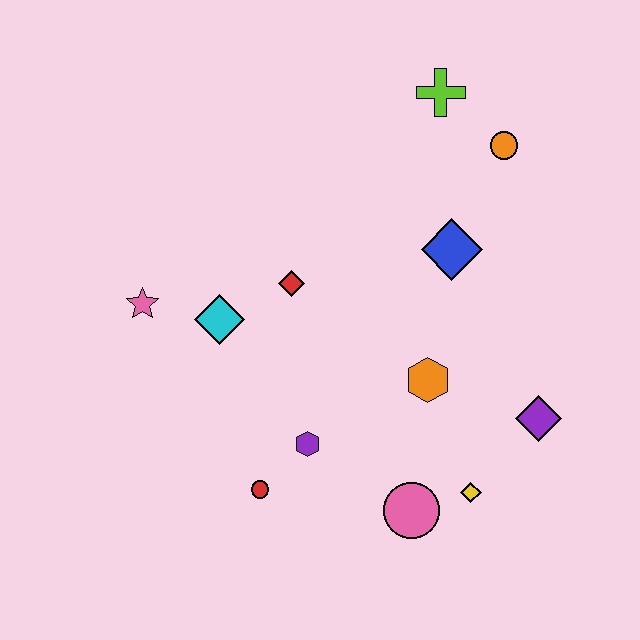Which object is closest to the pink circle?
The yellow diamond is closest to the pink circle.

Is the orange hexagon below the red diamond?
Yes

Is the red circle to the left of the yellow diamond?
Yes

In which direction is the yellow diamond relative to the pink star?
The yellow diamond is to the right of the pink star.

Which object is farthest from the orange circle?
The red circle is farthest from the orange circle.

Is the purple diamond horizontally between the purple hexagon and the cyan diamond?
No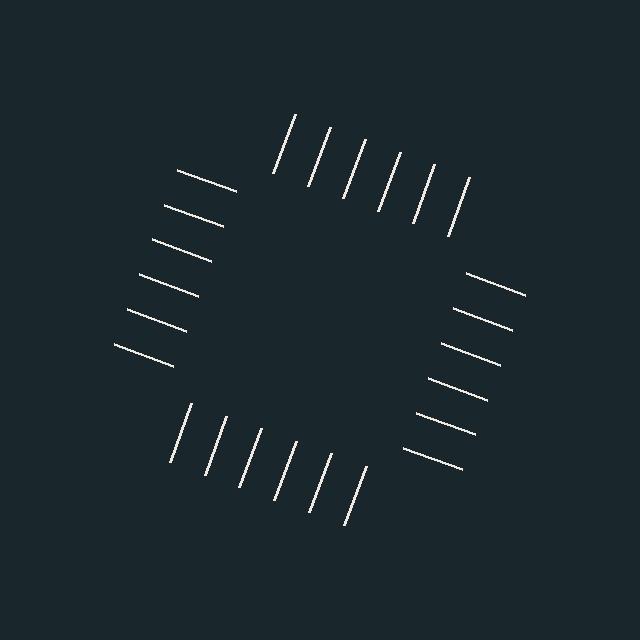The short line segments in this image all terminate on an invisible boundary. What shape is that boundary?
An illusory square — the line segments terminate on its edges but no continuous stroke is drawn.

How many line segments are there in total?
24 — 6 along each of the 4 edges.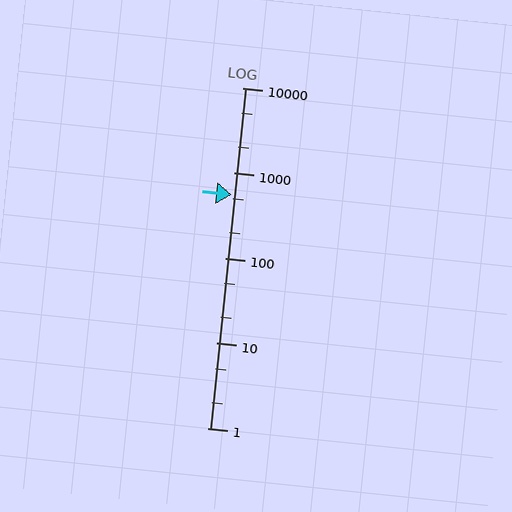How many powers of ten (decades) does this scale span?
The scale spans 4 decades, from 1 to 10000.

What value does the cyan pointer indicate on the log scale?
The pointer indicates approximately 560.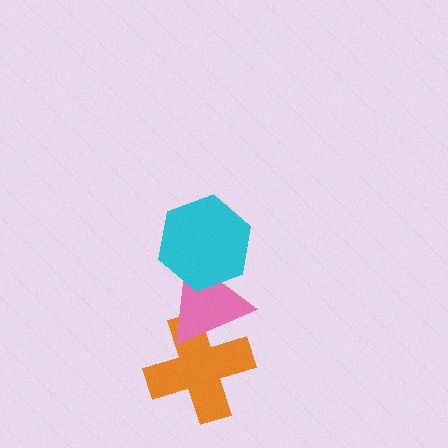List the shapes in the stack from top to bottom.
From top to bottom: the cyan hexagon, the pink triangle, the orange cross.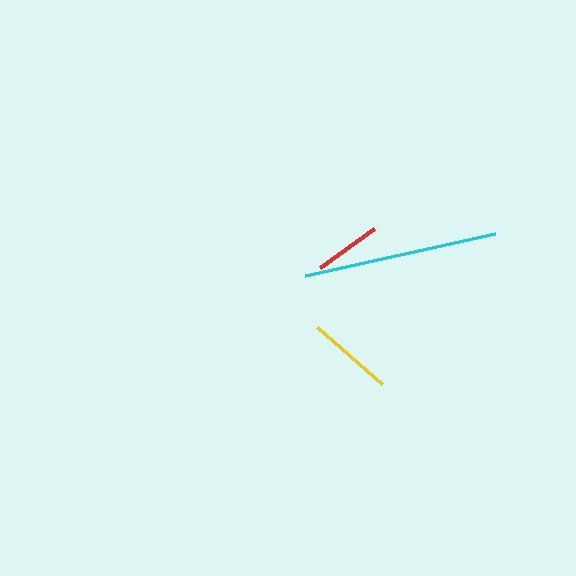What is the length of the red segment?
The red segment is approximately 66 pixels long.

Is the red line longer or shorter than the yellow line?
The yellow line is longer than the red line.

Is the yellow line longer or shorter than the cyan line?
The cyan line is longer than the yellow line.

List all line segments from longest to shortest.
From longest to shortest: cyan, yellow, red.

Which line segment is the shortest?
The red line is the shortest at approximately 66 pixels.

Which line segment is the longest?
The cyan line is the longest at approximately 195 pixels.